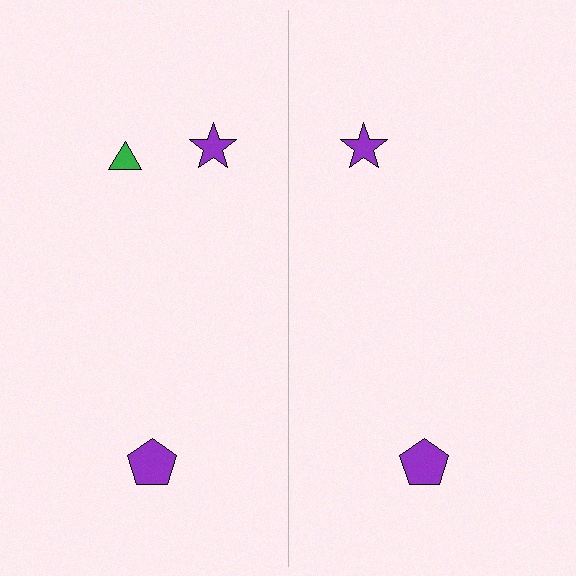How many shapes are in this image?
There are 5 shapes in this image.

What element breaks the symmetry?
A green triangle is missing from the right side.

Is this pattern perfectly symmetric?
No, the pattern is not perfectly symmetric. A green triangle is missing from the right side.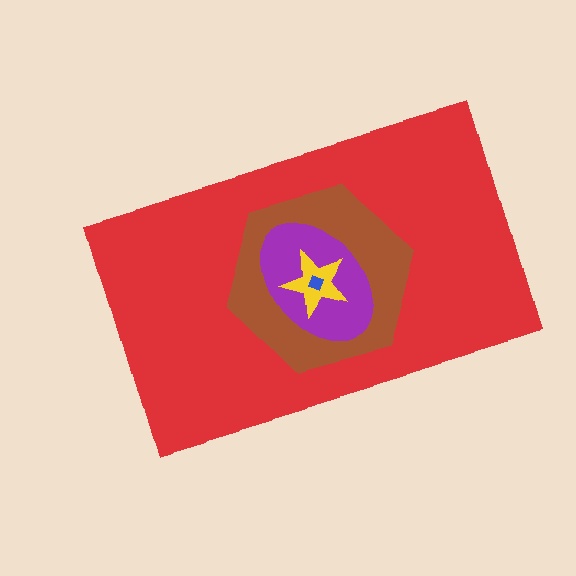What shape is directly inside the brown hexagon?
The purple ellipse.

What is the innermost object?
The blue diamond.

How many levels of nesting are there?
5.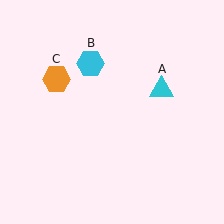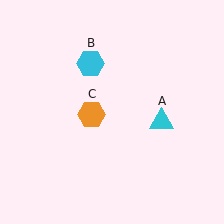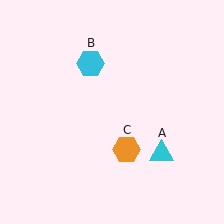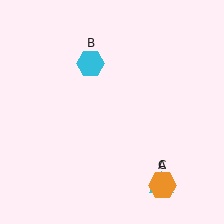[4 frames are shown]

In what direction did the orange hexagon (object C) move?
The orange hexagon (object C) moved down and to the right.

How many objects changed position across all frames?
2 objects changed position: cyan triangle (object A), orange hexagon (object C).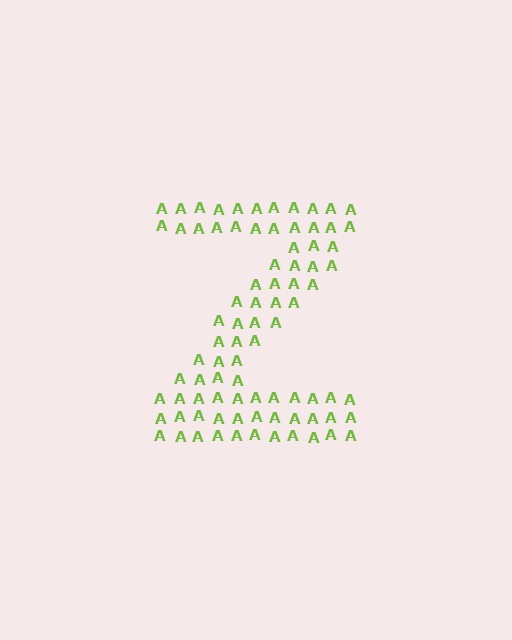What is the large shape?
The large shape is the letter Z.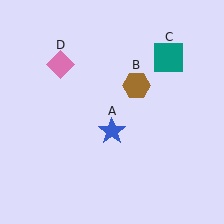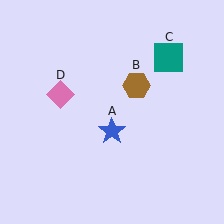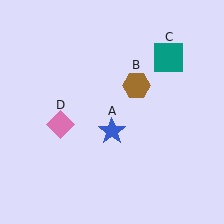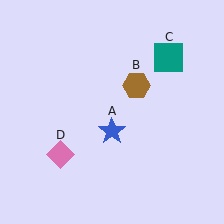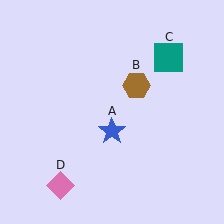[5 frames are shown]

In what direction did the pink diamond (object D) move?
The pink diamond (object D) moved down.